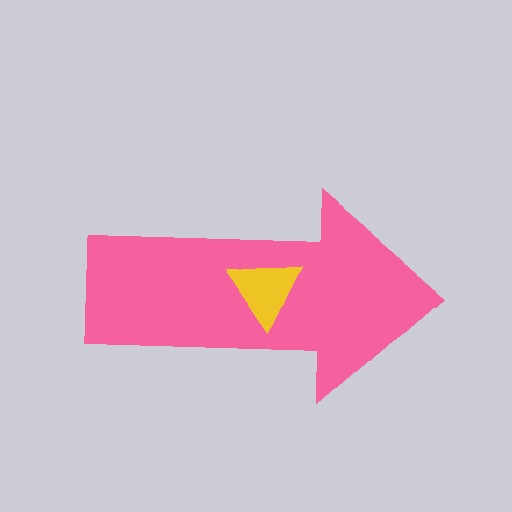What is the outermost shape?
The pink arrow.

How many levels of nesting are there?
2.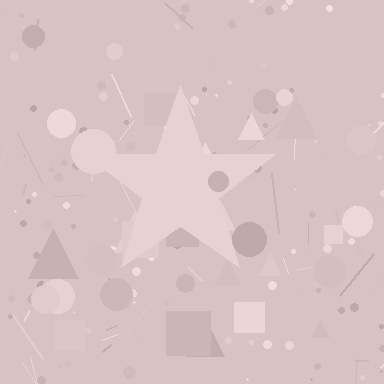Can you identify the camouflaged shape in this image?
The camouflaged shape is a star.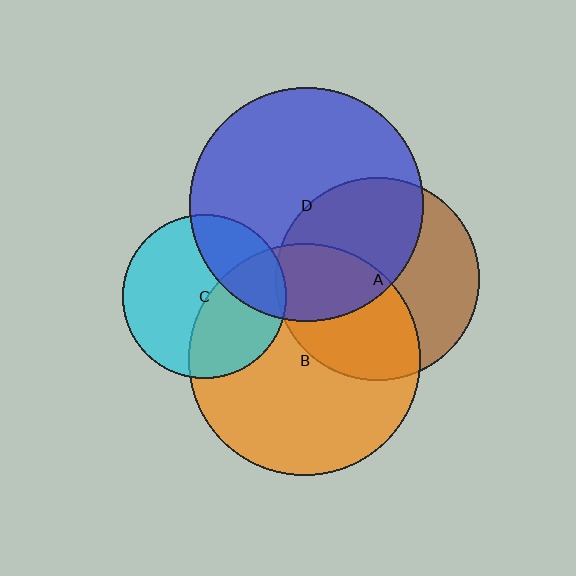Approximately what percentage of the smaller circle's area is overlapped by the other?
Approximately 30%.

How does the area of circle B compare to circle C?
Approximately 2.0 times.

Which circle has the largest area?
Circle D (blue).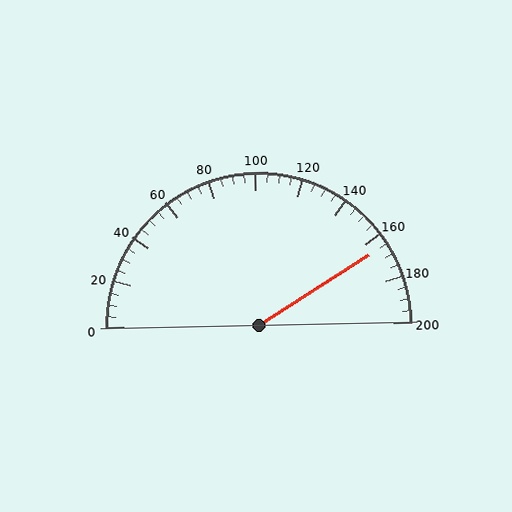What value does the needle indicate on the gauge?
The needle indicates approximately 165.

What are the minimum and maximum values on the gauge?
The gauge ranges from 0 to 200.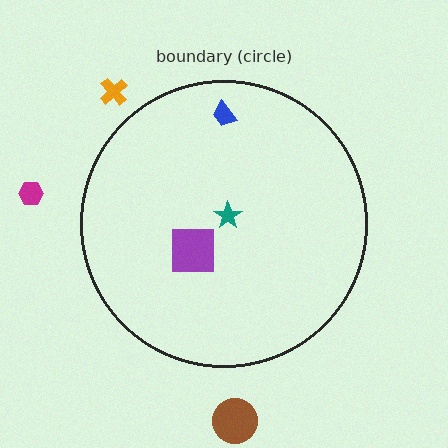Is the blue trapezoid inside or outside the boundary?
Inside.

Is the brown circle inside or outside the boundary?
Outside.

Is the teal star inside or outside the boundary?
Inside.